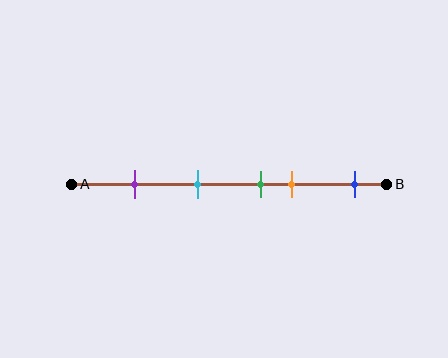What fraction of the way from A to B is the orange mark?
The orange mark is approximately 70% (0.7) of the way from A to B.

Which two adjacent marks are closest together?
The green and orange marks are the closest adjacent pair.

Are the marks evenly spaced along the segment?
No, the marks are not evenly spaced.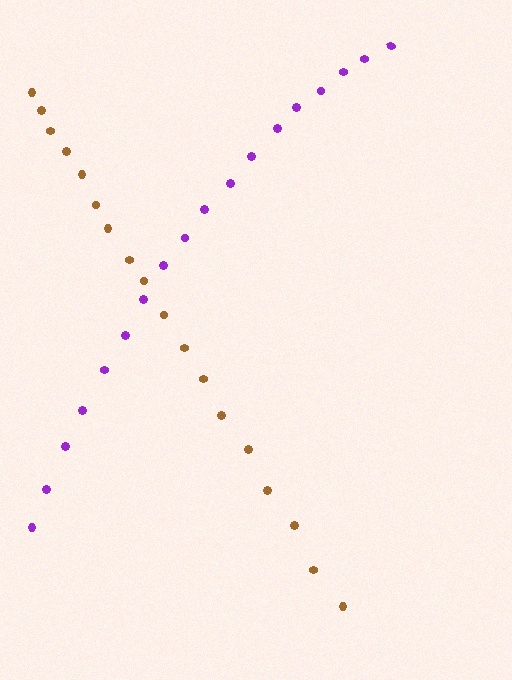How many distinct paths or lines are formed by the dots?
There are 2 distinct paths.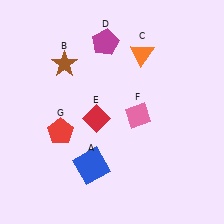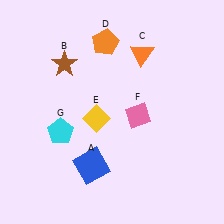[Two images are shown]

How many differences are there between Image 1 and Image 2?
There are 3 differences between the two images.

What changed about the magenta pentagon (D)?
In Image 1, D is magenta. In Image 2, it changed to orange.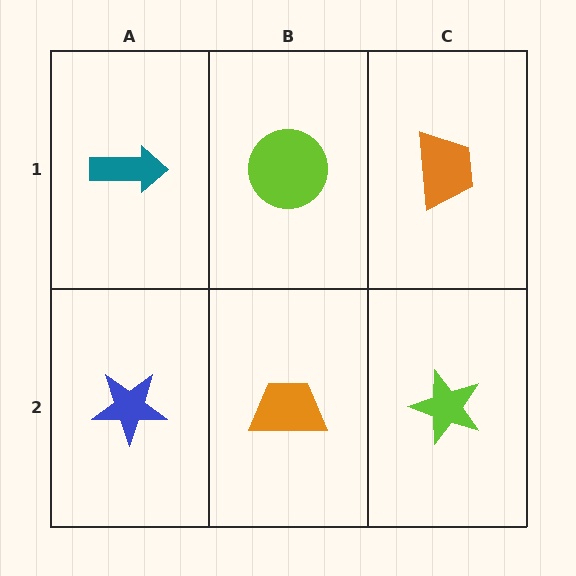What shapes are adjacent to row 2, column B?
A lime circle (row 1, column B), a blue star (row 2, column A), a lime star (row 2, column C).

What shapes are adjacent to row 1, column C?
A lime star (row 2, column C), a lime circle (row 1, column B).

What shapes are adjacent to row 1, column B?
An orange trapezoid (row 2, column B), a teal arrow (row 1, column A), an orange trapezoid (row 1, column C).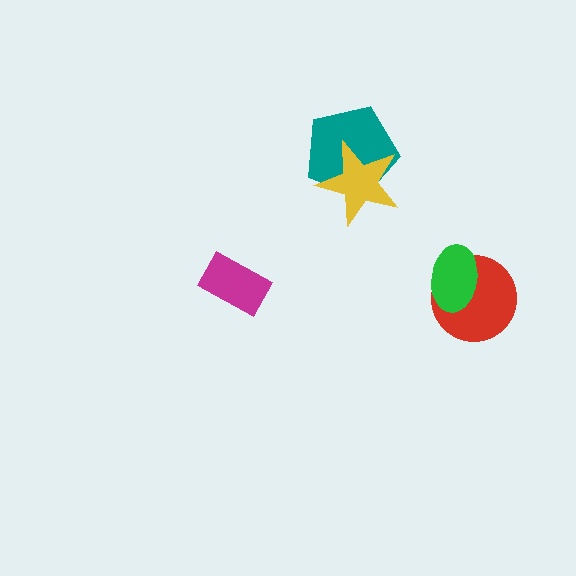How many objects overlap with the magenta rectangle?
0 objects overlap with the magenta rectangle.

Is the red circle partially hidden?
Yes, it is partially covered by another shape.